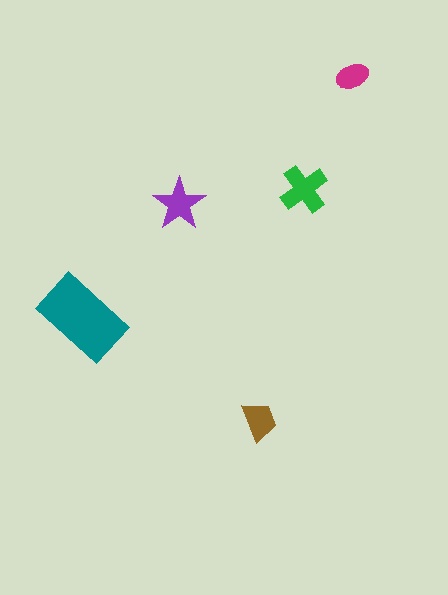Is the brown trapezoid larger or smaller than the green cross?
Smaller.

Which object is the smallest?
The magenta ellipse.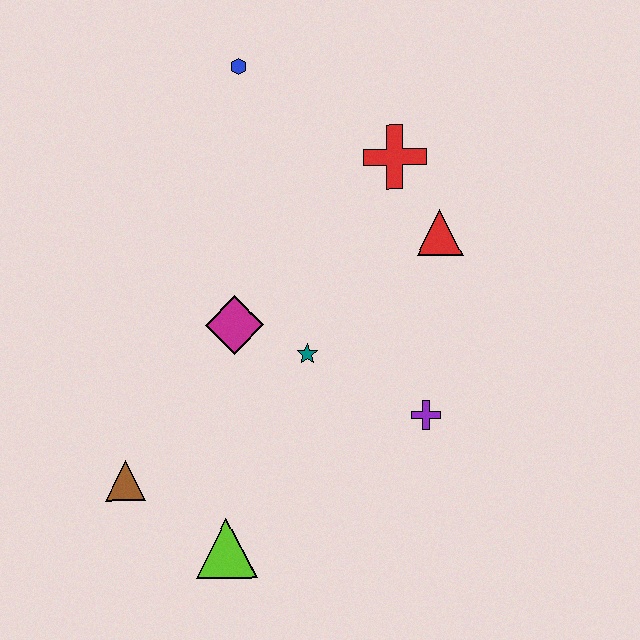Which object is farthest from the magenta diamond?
The blue hexagon is farthest from the magenta diamond.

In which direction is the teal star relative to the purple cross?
The teal star is to the left of the purple cross.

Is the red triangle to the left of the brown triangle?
No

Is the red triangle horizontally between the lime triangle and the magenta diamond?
No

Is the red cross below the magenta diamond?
No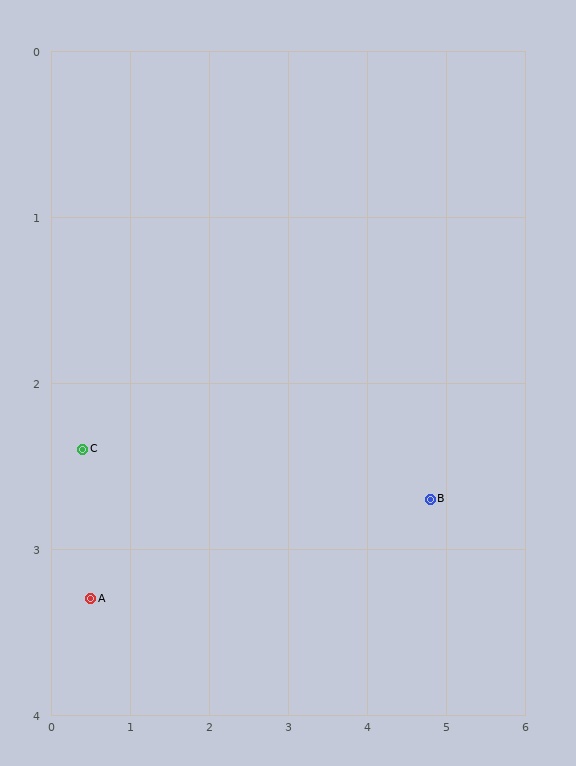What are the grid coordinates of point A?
Point A is at approximately (0.5, 3.3).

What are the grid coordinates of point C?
Point C is at approximately (0.4, 2.4).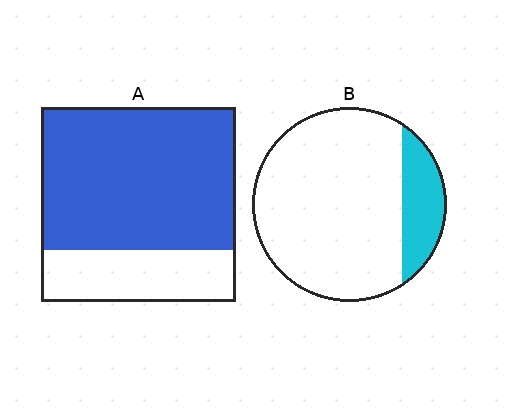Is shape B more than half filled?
No.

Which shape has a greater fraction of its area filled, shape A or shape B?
Shape A.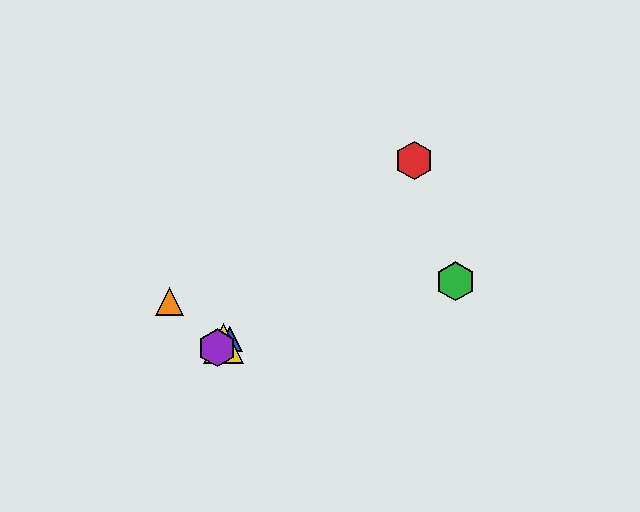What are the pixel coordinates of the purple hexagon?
The purple hexagon is at (217, 348).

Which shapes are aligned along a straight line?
The blue triangle, the yellow triangle, the purple hexagon are aligned along a straight line.